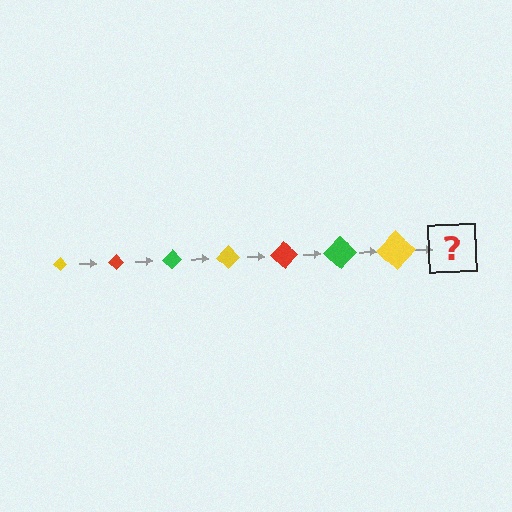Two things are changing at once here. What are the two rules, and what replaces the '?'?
The two rules are that the diamond grows larger each step and the color cycles through yellow, red, and green. The '?' should be a red diamond, larger than the previous one.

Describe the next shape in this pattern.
It should be a red diamond, larger than the previous one.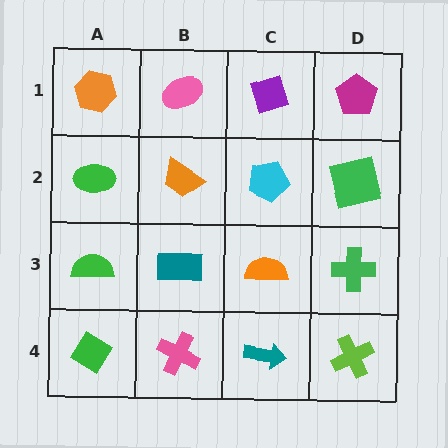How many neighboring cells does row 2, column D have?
3.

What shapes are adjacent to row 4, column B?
A teal rectangle (row 3, column B), a green diamond (row 4, column A), a teal arrow (row 4, column C).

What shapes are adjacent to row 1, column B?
An orange trapezoid (row 2, column B), an orange hexagon (row 1, column A), a purple diamond (row 1, column C).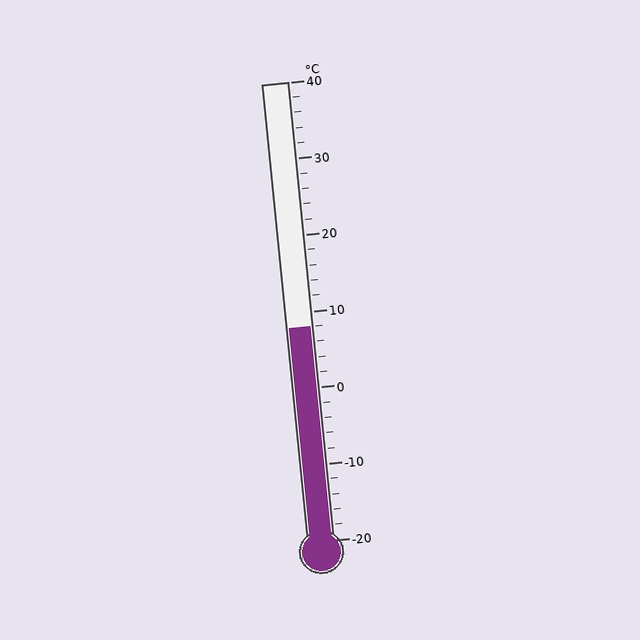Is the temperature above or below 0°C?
The temperature is above 0°C.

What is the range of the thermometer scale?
The thermometer scale ranges from -20°C to 40°C.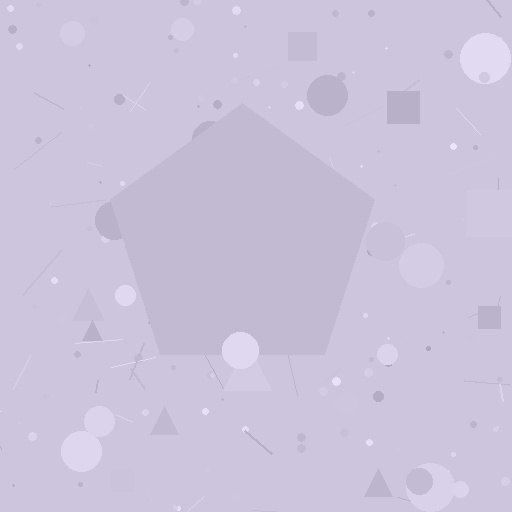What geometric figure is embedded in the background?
A pentagon is embedded in the background.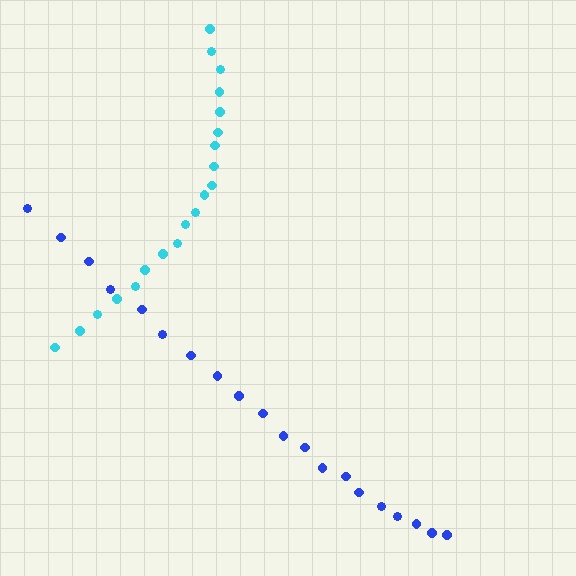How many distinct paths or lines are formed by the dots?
There are 2 distinct paths.